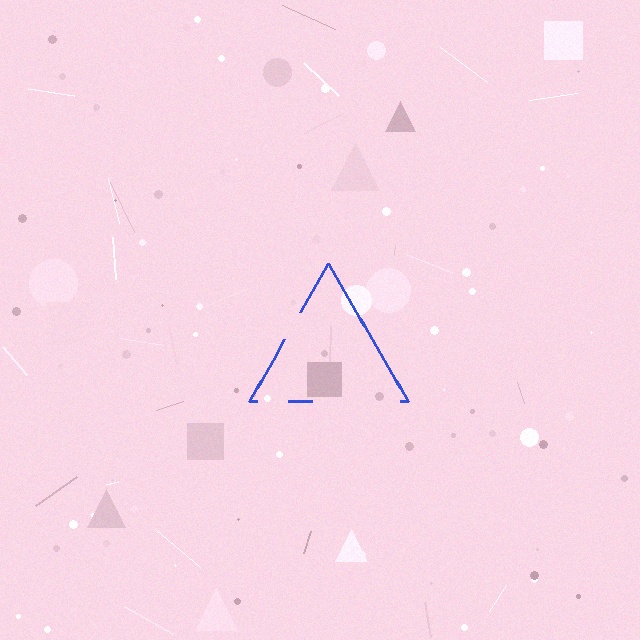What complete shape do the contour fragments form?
The contour fragments form a triangle.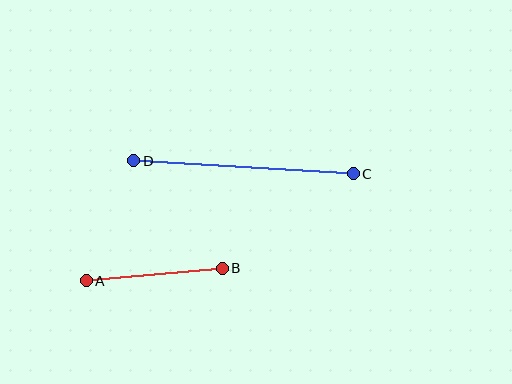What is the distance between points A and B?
The distance is approximately 137 pixels.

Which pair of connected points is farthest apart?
Points C and D are farthest apart.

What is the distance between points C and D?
The distance is approximately 220 pixels.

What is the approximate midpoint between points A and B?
The midpoint is at approximately (154, 275) pixels.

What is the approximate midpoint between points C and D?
The midpoint is at approximately (243, 167) pixels.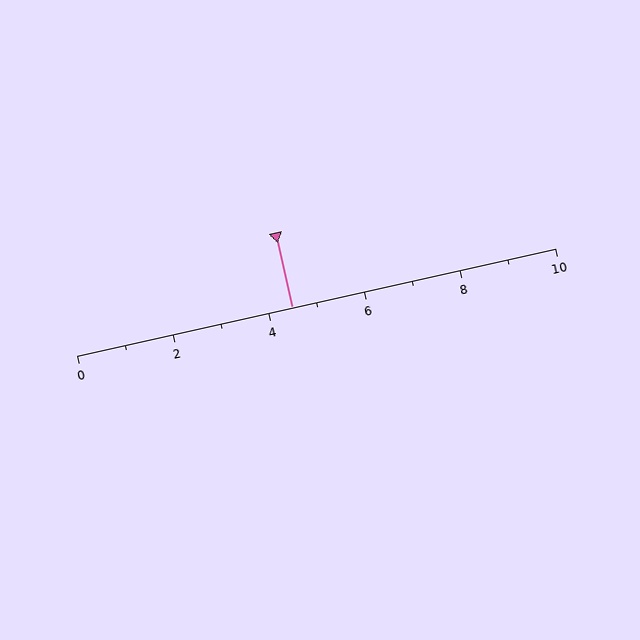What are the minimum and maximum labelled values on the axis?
The axis runs from 0 to 10.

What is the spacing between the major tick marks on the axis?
The major ticks are spaced 2 apart.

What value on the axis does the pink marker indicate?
The marker indicates approximately 4.5.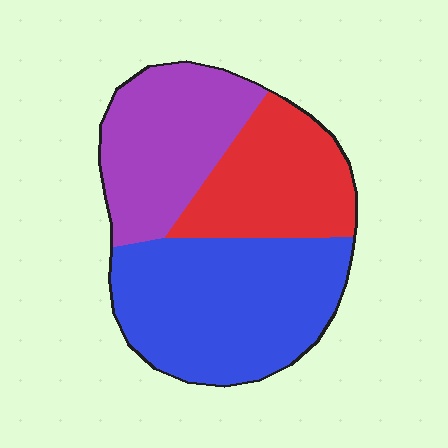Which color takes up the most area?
Blue, at roughly 45%.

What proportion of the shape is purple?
Purple takes up between a quarter and a half of the shape.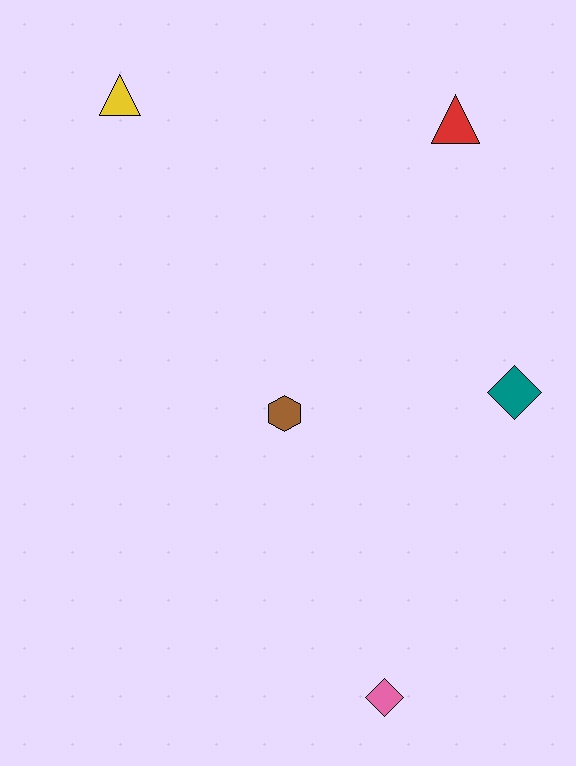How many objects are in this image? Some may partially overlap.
There are 5 objects.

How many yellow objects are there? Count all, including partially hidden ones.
There is 1 yellow object.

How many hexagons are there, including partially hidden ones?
There is 1 hexagon.